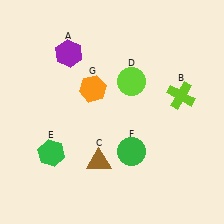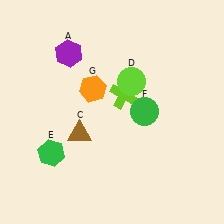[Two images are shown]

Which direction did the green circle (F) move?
The green circle (F) moved up.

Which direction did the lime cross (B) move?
The lime cross (B) moved left.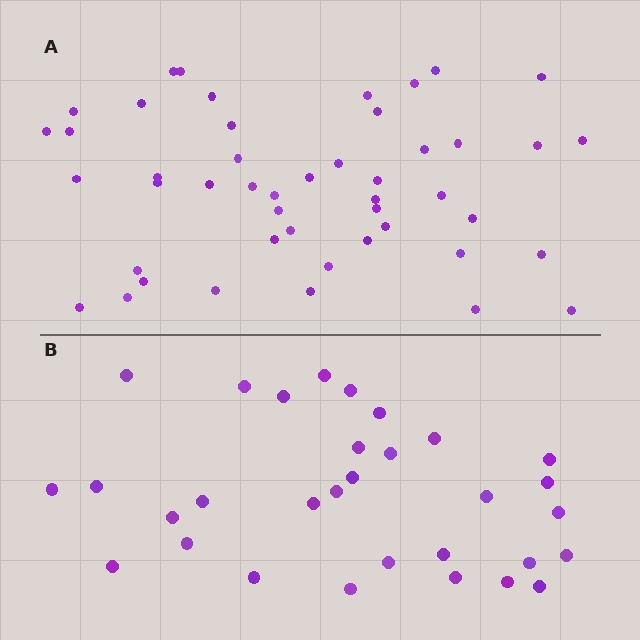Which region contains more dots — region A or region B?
Region A (the top region) has more dots.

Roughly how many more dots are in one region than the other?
Region A has approximately 15 more dots than region B.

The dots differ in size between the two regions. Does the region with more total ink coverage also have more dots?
No. Region B has more total ink coverage because its dots are larger, but region A actually contains more individual dots. Total area can be misleading — the number of items is what matters here.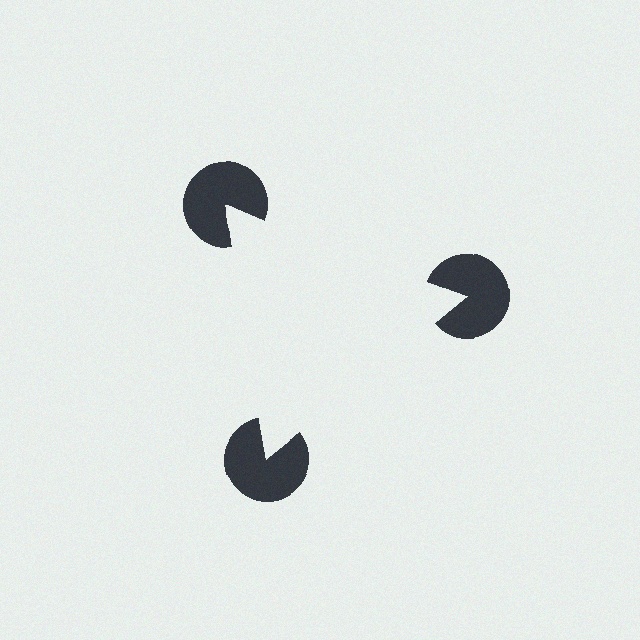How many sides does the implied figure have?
3 sides.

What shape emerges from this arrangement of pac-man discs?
An illusory triangle — its edges are inferred from the aligned wedge cuts in the pac-man discs, not physically drawn.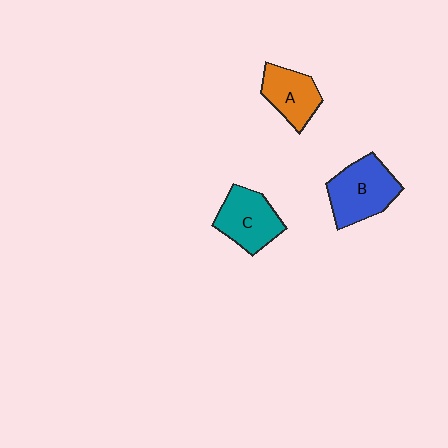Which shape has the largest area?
Shape B (blue).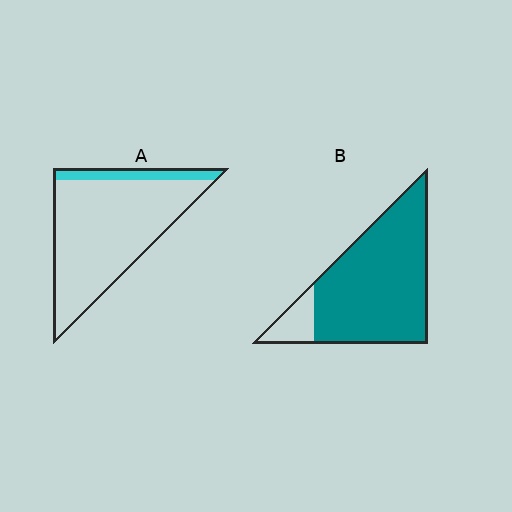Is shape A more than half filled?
No.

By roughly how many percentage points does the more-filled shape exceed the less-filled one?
By roughly 75 percentage points (B over A).